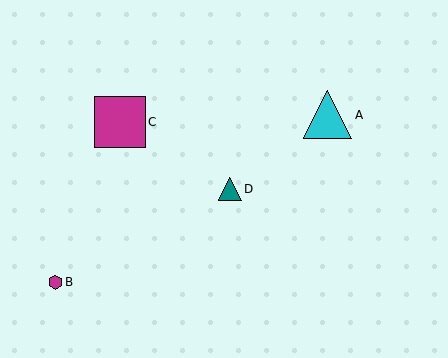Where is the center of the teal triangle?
The center of the teal triangle is at (230, 189).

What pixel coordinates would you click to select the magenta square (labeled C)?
Click at (120, 122) to select the magenta square C.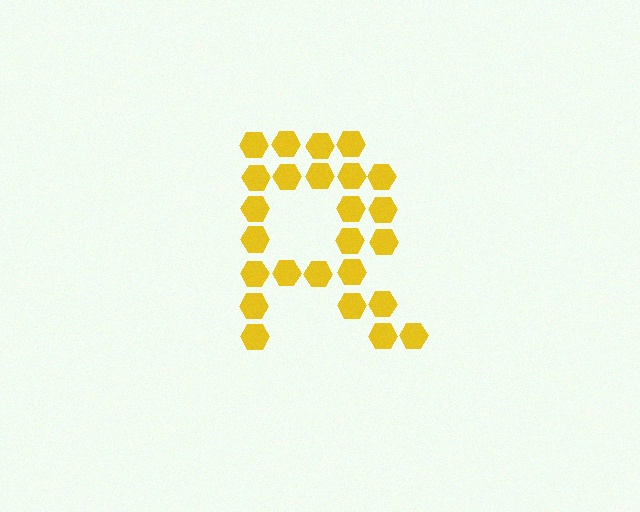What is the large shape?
The large shape is the letter R.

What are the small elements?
The small elements are hexagons.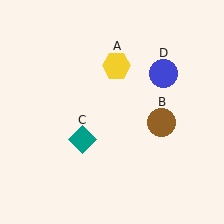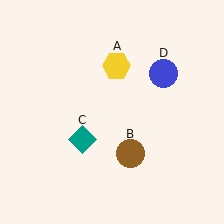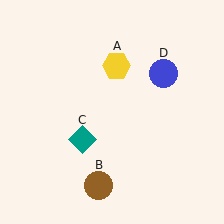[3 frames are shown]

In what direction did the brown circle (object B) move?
The brown circle (object B) moved down and to the left.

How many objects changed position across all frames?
1 object changed position: brown circle (object B).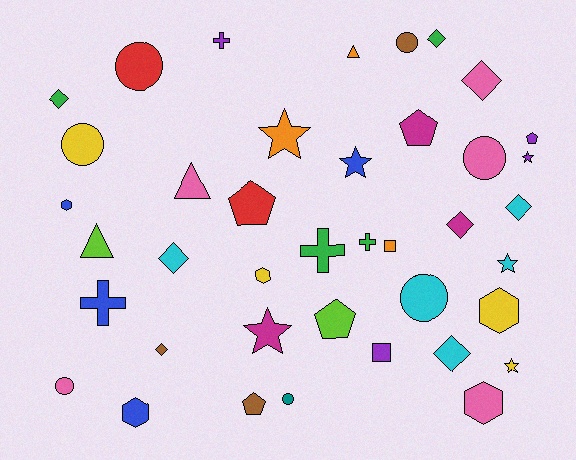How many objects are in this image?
There are 40 objects.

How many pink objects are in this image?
There are 5 pink objects.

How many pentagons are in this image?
There are 5 pentagons.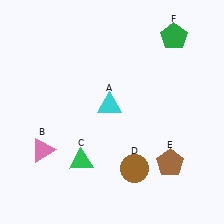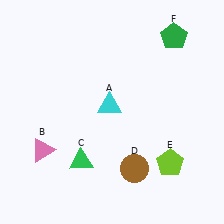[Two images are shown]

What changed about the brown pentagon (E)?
In Image 1, E is brown. In Image 2, it changed to lime.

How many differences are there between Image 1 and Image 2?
There is 1 difference between the two images.